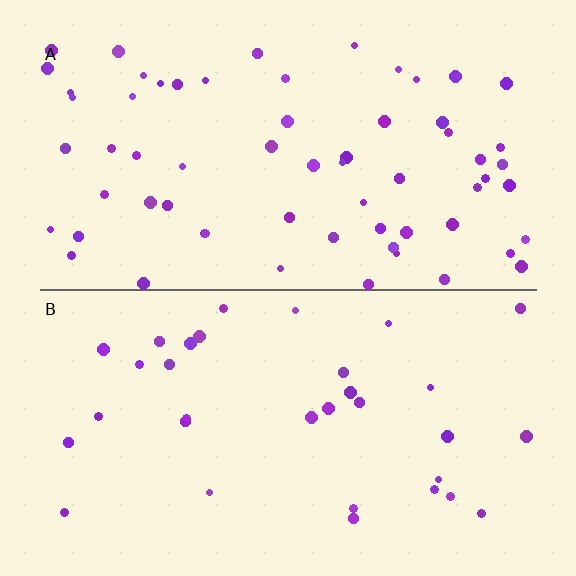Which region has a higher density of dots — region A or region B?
A (the top).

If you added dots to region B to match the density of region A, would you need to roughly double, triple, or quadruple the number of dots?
Approximately double.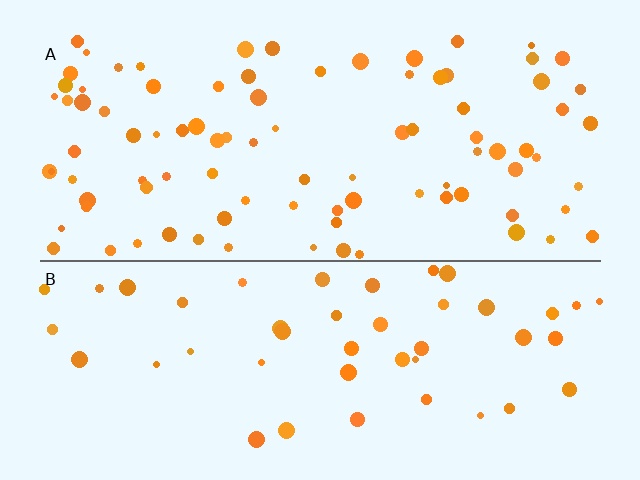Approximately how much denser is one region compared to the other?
Approximately 1.9× — region A over region B.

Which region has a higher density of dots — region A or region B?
A (the top).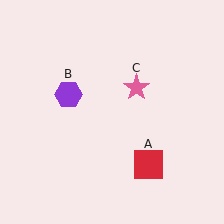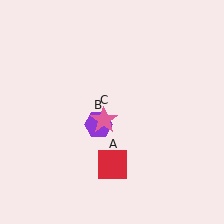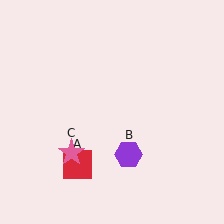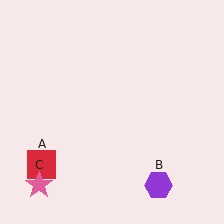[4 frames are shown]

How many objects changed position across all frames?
3 objects changed position: red square (object A), purple hexagon (object B), pink star (object C).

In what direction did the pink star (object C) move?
The pink star (object C) moved down and to the left.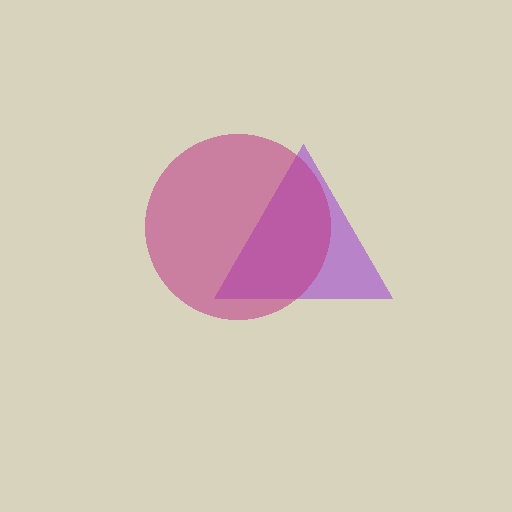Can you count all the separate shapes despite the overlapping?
Yes, there are 2 separate shapes.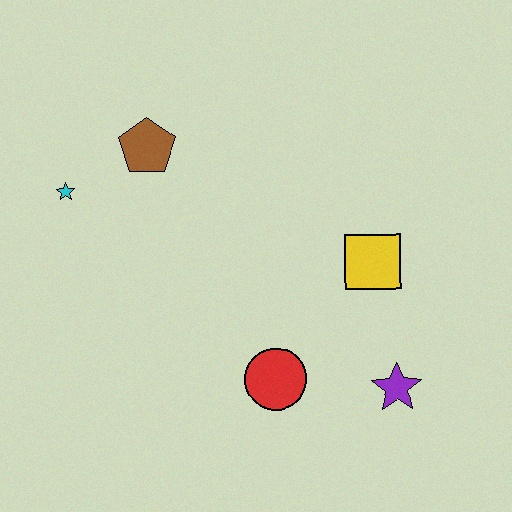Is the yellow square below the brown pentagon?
Yes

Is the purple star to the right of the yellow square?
Yes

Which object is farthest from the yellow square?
The cyan star is farthest from the yellow square.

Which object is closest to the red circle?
The purple star is closest to the red circle.